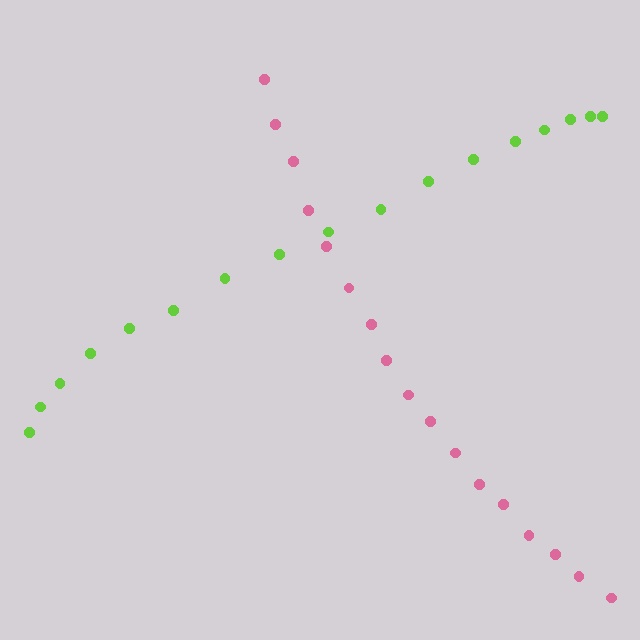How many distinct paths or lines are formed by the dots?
There are 2 distinct paths.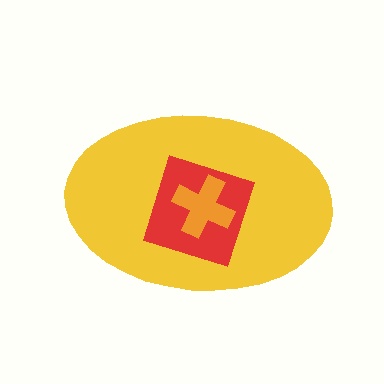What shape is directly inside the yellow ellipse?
The red diamond.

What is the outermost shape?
The yellow ellipse.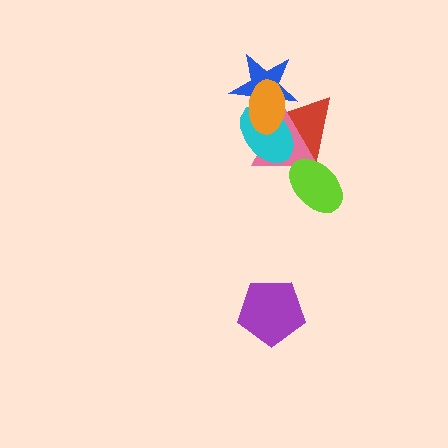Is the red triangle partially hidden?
Yes, it is partially covered by another shape.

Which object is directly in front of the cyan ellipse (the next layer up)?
The blue star is directly in front of the cyan ellipse.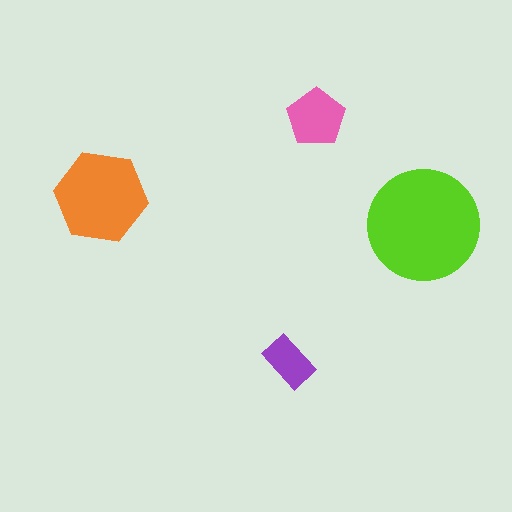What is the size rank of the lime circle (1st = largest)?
1st.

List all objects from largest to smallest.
The lime circle, the orange hexagon, the pink pentagon, the purple rectangle.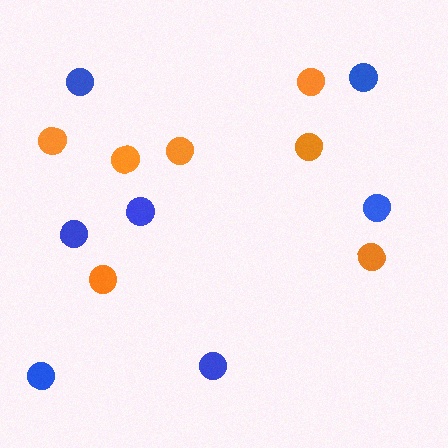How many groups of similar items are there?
There are 2 groups: one group of orange circles (7) and one group of blue circles (7).